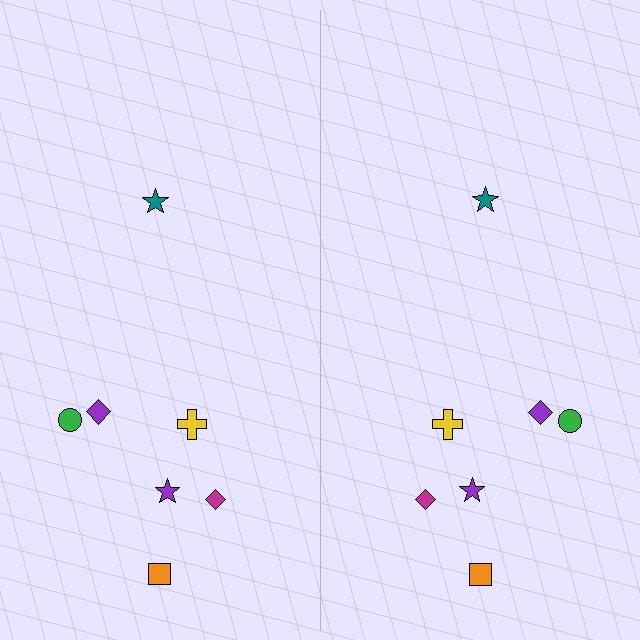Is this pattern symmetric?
Yes, this pattern has bilateral (reflection) symmetry.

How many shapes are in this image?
There are 14 shapes in this image.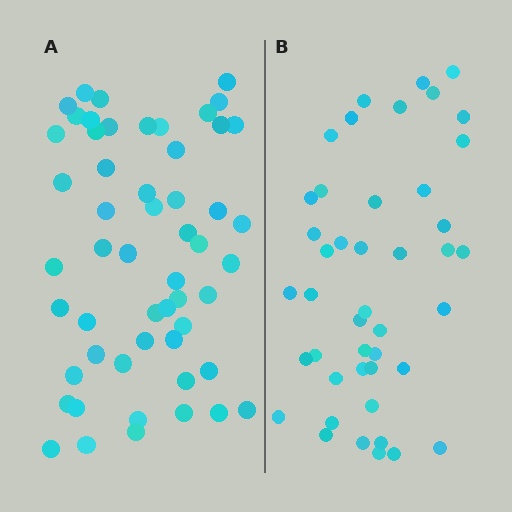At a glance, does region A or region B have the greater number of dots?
Region A (the left region) has more dots.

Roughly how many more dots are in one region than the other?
Region A has roughly 10 or so more dots than region B.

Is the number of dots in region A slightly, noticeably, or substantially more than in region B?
Region A has only slightly more — the two regions are fairly close. The ratio is roughly 1.2 to 1.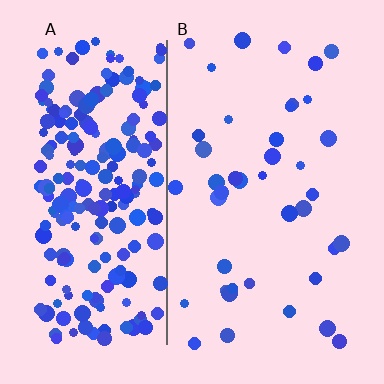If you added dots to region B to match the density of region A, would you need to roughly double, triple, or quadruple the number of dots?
Approximately quadruple.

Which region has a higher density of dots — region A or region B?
A (the left).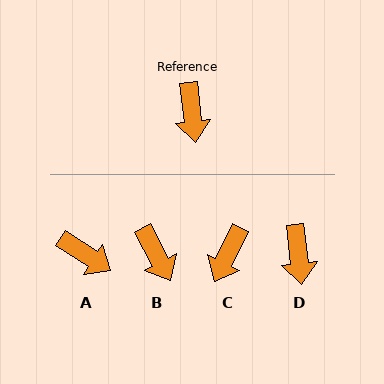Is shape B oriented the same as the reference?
No, it is off by about 21 degrees.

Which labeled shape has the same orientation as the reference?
D.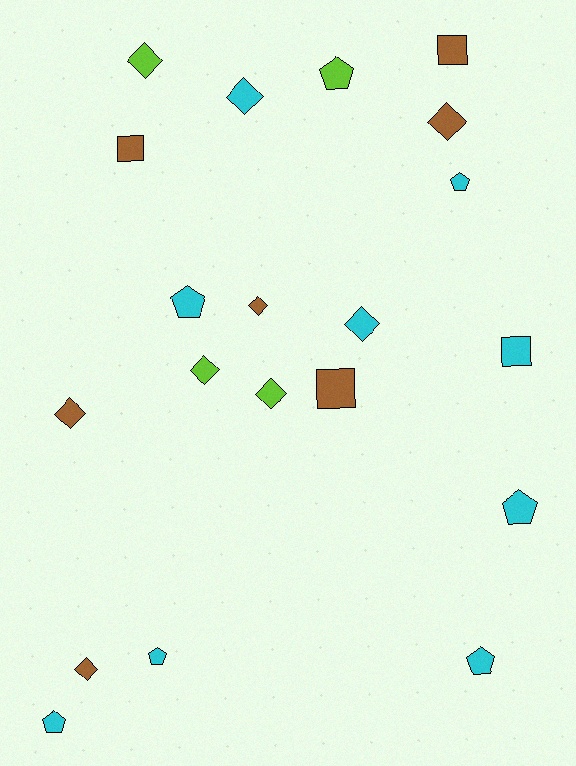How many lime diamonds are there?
There are 3 lime diamonds.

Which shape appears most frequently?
Diamond, with 9 objects.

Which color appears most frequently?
Cyan, with 9 objects.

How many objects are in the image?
There are 20 objects.